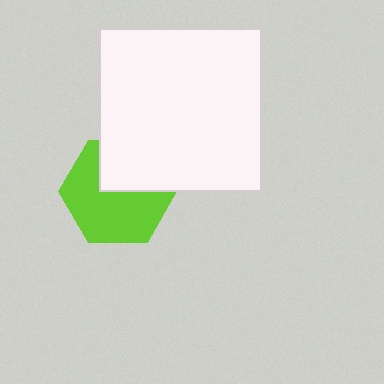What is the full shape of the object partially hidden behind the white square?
The partially hidden object is a lime hexagon.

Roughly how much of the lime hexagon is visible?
About half of it is visible (roughly 65%).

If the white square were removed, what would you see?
You would see the complete lime hexagon.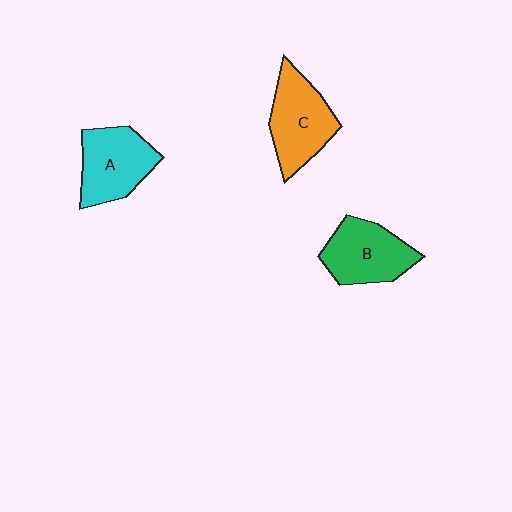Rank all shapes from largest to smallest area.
From largest to smallest: C (orange), A (cyan), B (green).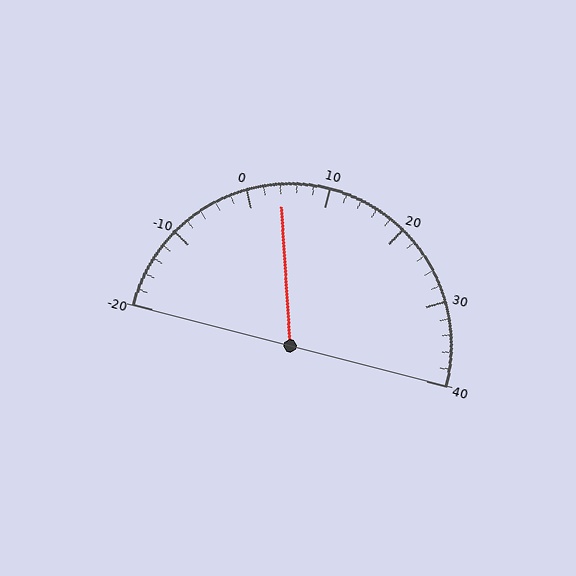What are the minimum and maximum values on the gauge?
The gauge ranges from -20 to 40.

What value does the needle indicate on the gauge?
The needle indicates approximately 4.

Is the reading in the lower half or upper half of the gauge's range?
The reading is in the lower half of the range (-20 to 40).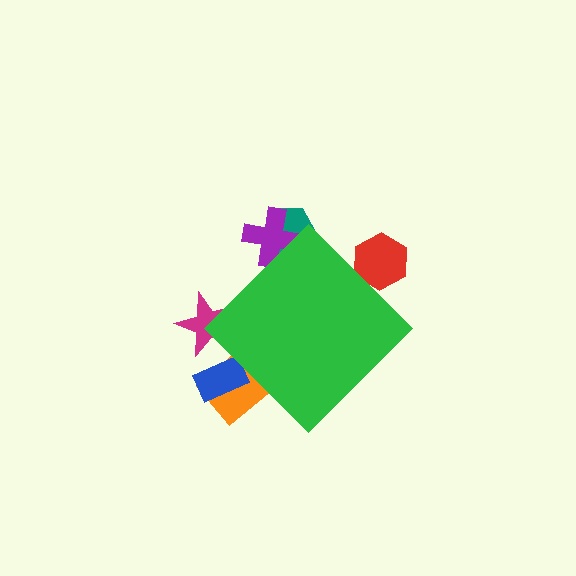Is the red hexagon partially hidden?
Yes, the red hexagon is partially hidden behind the green diamond.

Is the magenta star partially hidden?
Yes, the magenta star is partially hidden behind the green diamond.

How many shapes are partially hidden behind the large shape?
6 shapes are partially hidden.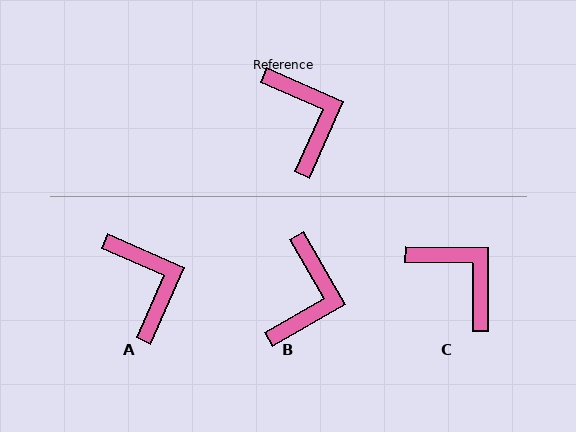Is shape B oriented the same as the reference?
No, it is off by about 36 degrees.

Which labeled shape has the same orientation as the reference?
A.